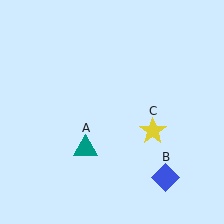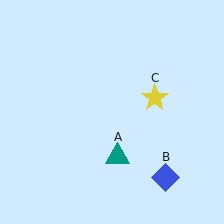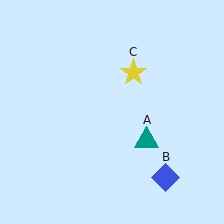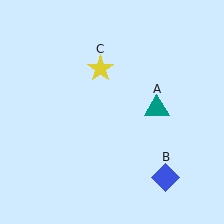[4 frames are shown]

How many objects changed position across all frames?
2 objects changed position: teal triangle (object A), yellow star (object C).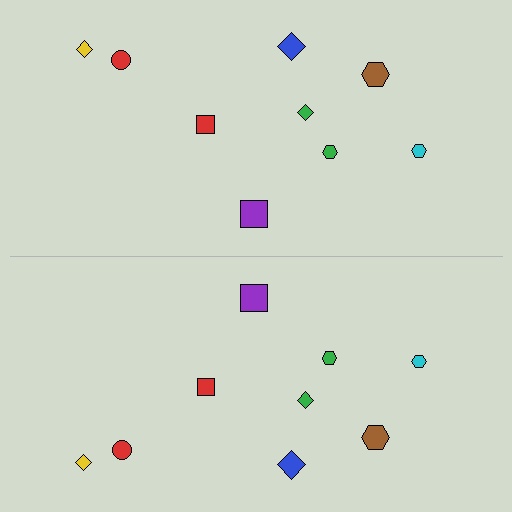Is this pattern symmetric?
Yes, this pattern has bilateral (reflection) symmetry.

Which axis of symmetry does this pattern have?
The pattern has a horizontal axis of symmetry running through the center of the image.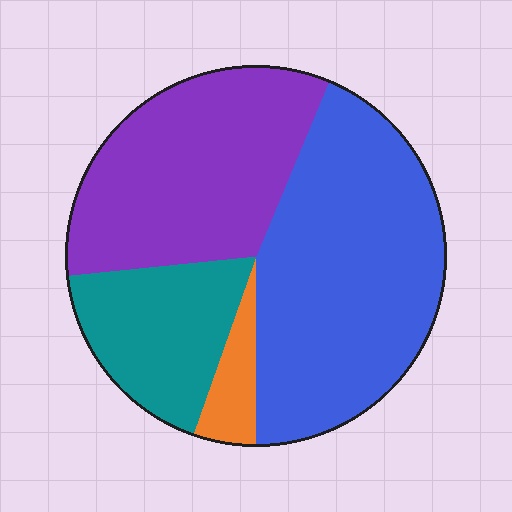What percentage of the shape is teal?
Teal covers around 20% of the shape.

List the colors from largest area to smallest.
From largest to smallest: blue, purple, teal, orange.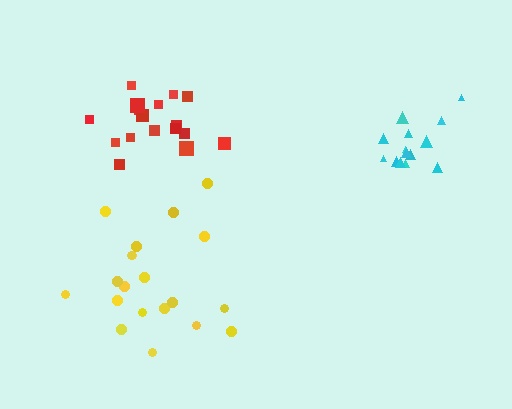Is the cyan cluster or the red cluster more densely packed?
Cyan.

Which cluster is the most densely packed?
Cyan.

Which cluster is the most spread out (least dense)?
Yellow.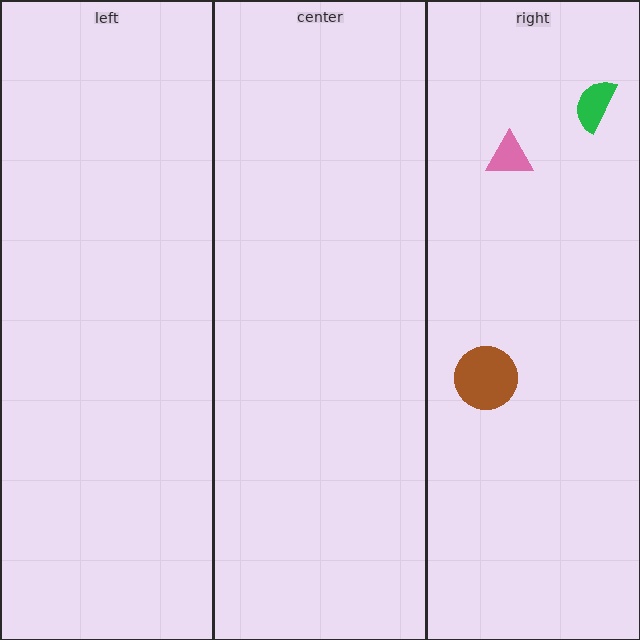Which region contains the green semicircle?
The right region.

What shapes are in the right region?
The brown circle, the pink triangle, the green semicircle.